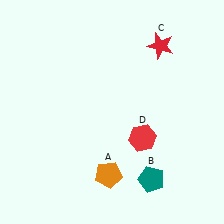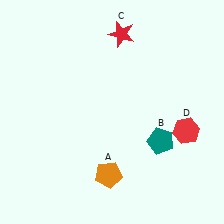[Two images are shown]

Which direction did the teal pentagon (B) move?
The teal pentagon (B) moved up.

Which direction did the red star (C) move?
The red star (C) moved left.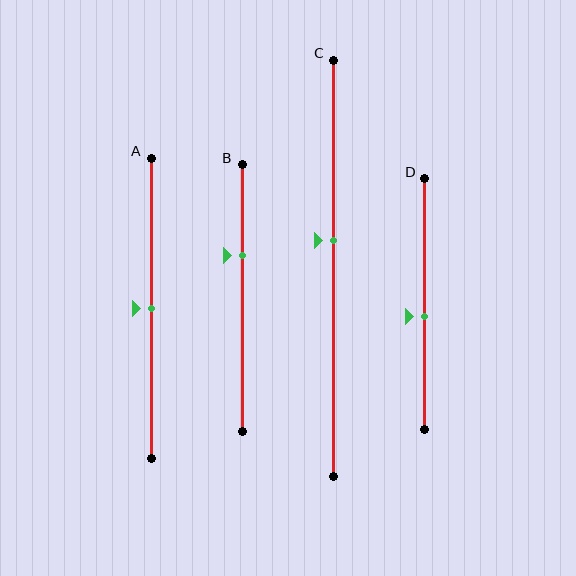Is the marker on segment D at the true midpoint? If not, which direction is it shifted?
No, the marker on segment D is shifted downward by about 5% of the segment length.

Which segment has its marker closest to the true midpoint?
Segment A has its marker closest to the true midpoint.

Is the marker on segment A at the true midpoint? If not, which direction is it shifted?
Yes, the marker on segment A is at the true midpoint.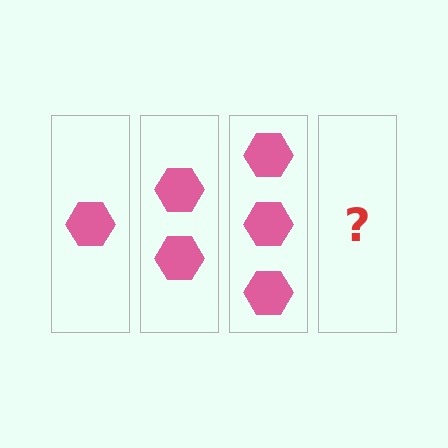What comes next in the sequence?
The next element should be 4 hexagons.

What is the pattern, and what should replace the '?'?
The pattern is that each step adds one more hexagon. The '?' should be 4 hexagons.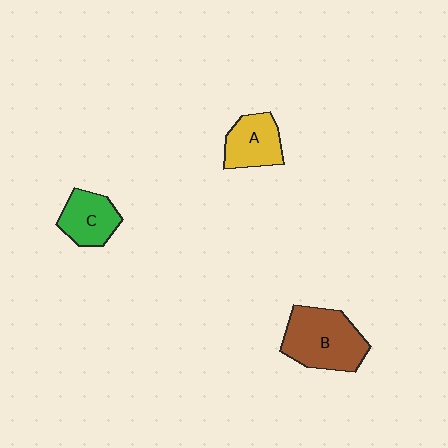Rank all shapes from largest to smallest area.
From largest to smallest: B (brown), A (yellow), C (green).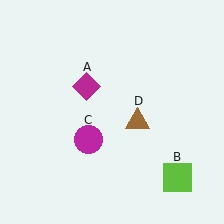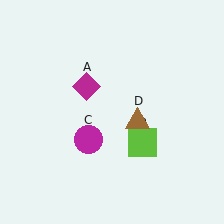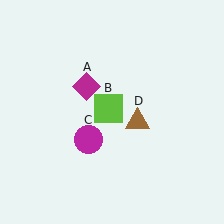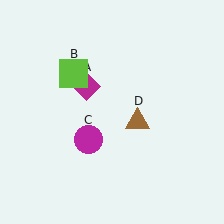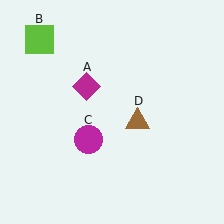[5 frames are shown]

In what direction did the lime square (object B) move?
The lime square (object B) moved up and to the left.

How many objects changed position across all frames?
1 object changed position: lime square (object B).